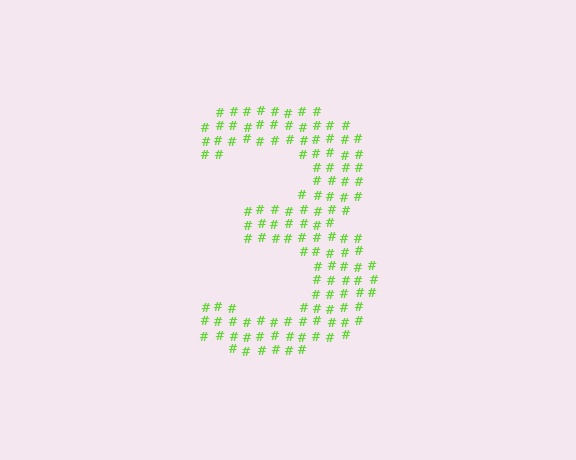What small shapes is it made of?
It is made of small hash symbols.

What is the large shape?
The large shape is the digit 3.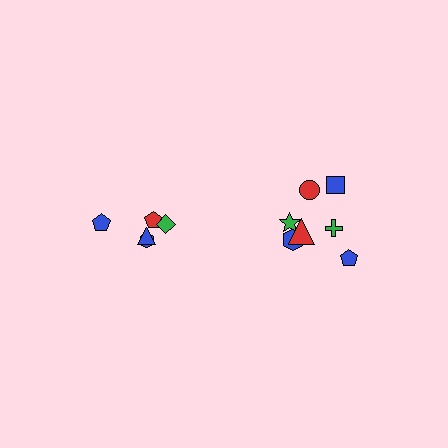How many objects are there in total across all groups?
There are 12 objects.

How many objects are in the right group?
There are 7 objects.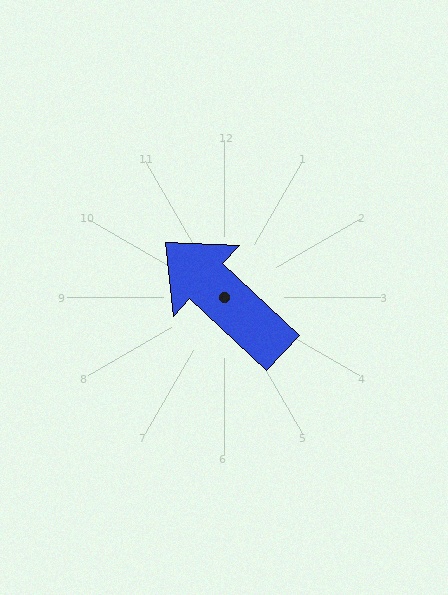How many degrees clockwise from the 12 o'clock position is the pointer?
Approximately 313 degrees.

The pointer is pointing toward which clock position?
Roughly 10 o'clock.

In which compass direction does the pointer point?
Northwest.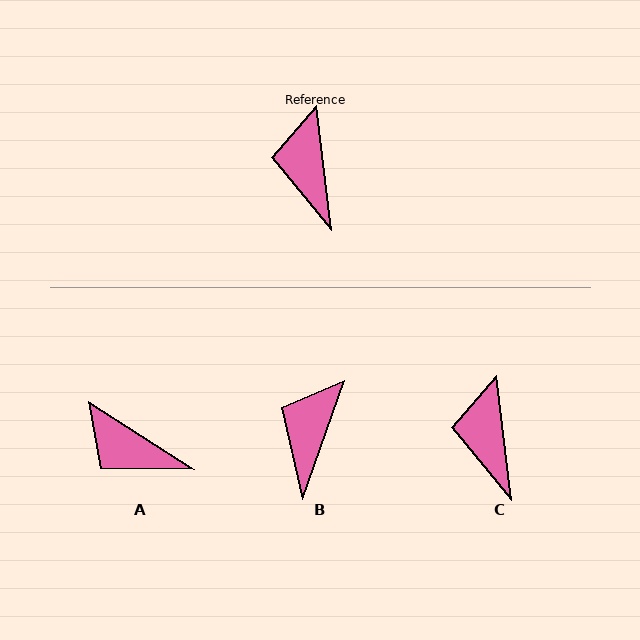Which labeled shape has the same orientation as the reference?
C.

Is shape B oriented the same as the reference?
No, it is off by about 27 degrees.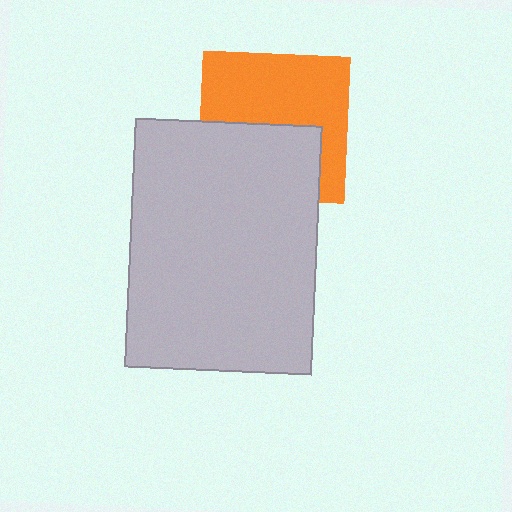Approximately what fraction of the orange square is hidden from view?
Roughly 44% of the orange square is hidden behind the light gray rectangle.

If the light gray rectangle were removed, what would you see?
You would see the complete orange square.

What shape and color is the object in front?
The object in front is a light gray rectangle.